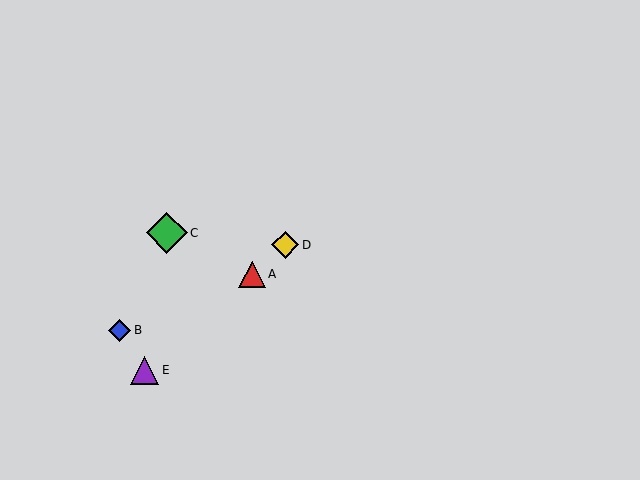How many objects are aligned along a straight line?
3 objects (A, D, E) are aligned along a straight line.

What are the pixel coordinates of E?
Object E is at (144, 370).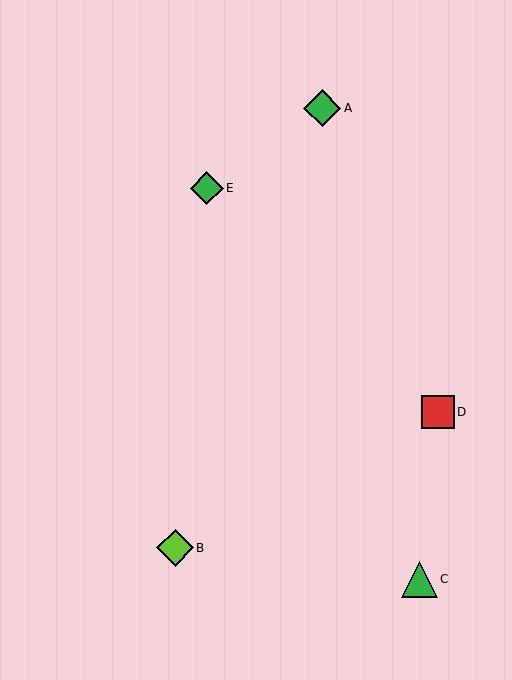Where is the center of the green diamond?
The center of the green diamond is at (322, 108).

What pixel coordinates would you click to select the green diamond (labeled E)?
Click at (207, 188) to select the green diamond E.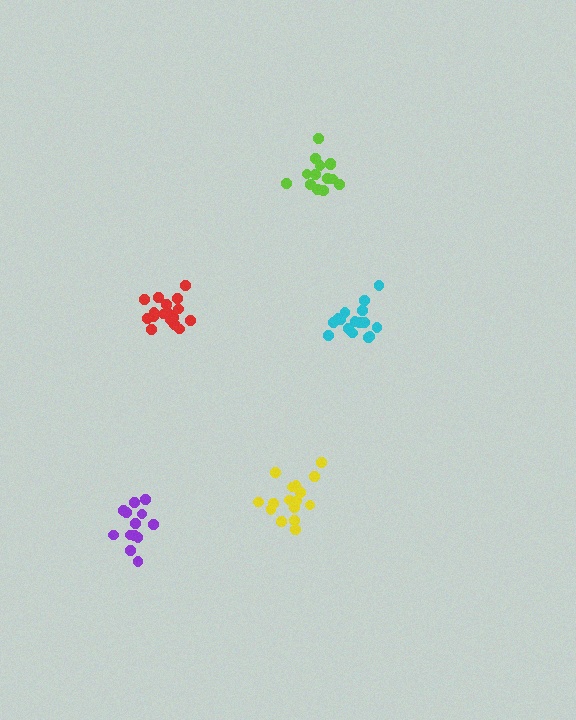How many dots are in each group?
Group 1: 16 dots, Group 2: 16 dots, Group 3: 14 dots, Group 4: 17 dots, Group 5: 13 dots (76 total).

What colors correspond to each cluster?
The clusters are colored: yellow, cyan, lime, red, purple.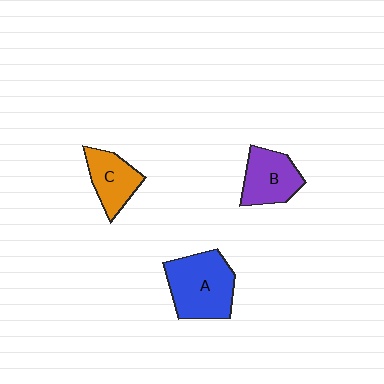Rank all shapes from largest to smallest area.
From largest to smallest: A (blue), B (purple), C (orange).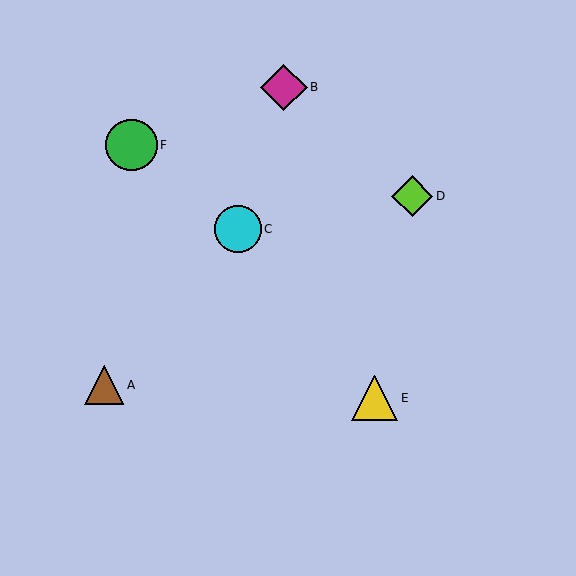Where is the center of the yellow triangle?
The center of the yellow triangle is at (375, 398).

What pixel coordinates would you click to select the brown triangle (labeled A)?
Click at (104, 385) to select the brown triangle A.